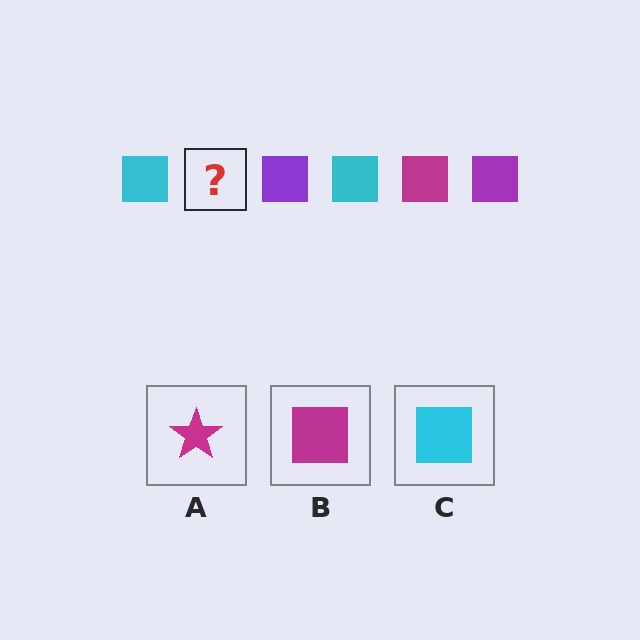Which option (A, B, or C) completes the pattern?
B.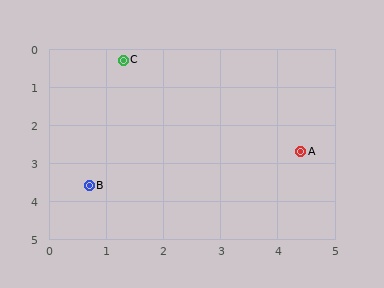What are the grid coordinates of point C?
Point C is at approximately (1.3, 0.3).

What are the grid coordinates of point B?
Point B is at approximately (0.7, 3.6).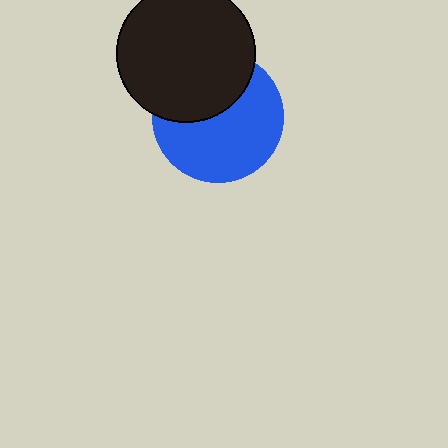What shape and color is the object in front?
The object in front is a black circle.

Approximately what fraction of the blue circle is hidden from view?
Roughly 38% of the blue circle is hidden behind the black circle.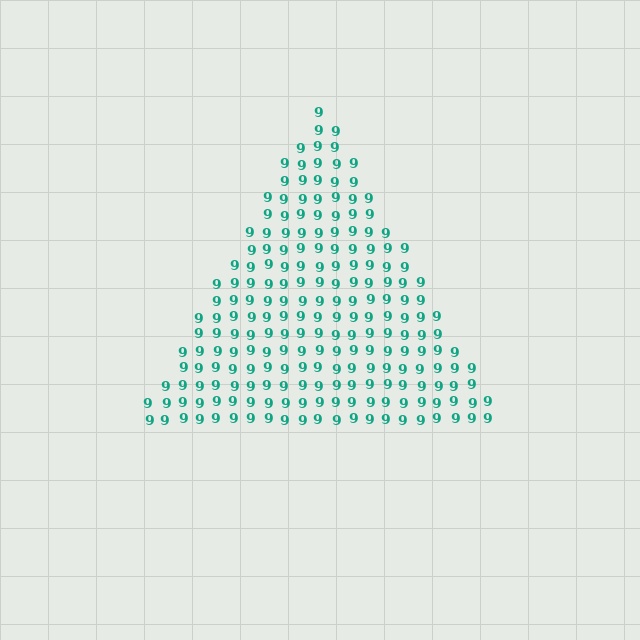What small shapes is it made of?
It is made of small digit 9's.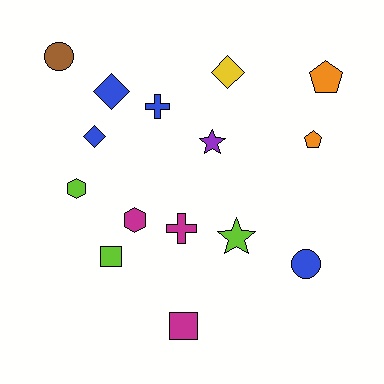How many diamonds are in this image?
There are 3 diamonds.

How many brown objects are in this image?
There is 1 brown object.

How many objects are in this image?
There are 15 objects.